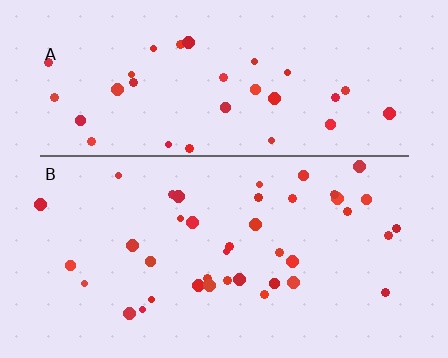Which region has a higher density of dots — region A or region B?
B (the bottom).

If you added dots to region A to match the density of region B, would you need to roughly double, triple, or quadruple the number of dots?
Approximately double.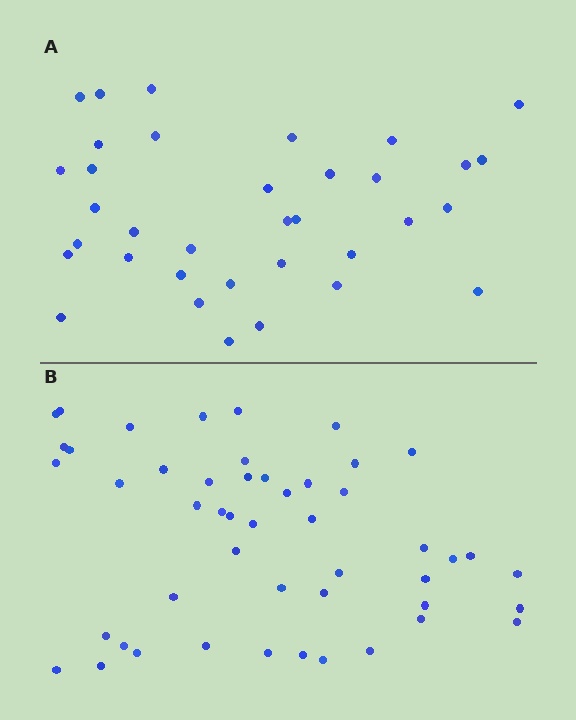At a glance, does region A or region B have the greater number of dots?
Region B (the bottom region) has more dots.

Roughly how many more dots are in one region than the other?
Region B has approximately 15 more dots than region A.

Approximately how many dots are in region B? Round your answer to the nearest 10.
About 50 dots. (The exact count is 49, which rounds to 50.)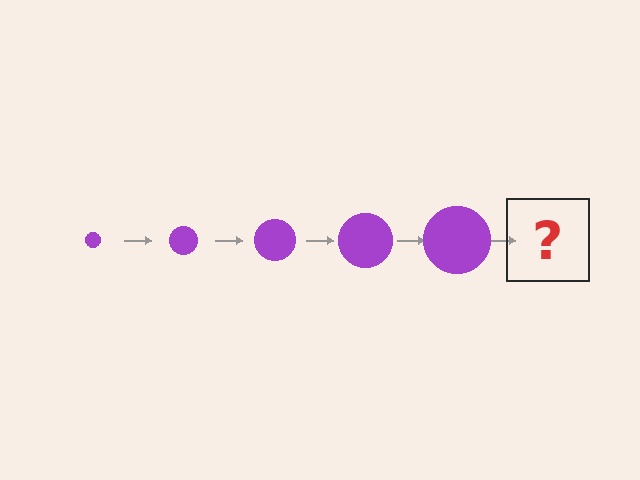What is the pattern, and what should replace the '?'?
The pattern is that the circle gets progressively larger each step. The '?' should be a purple circle, larger than the previous one.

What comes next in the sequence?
The next element should be a purple circle, larger than the previous one.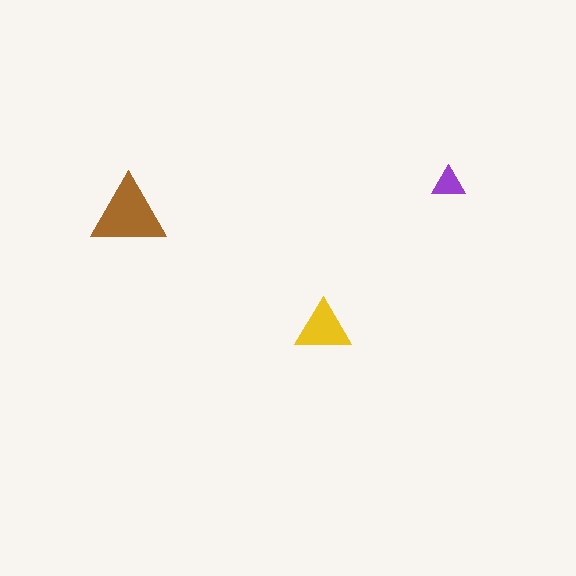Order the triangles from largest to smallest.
the brown one, the yellow one, the purple one.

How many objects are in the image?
There are 3 objects in the image.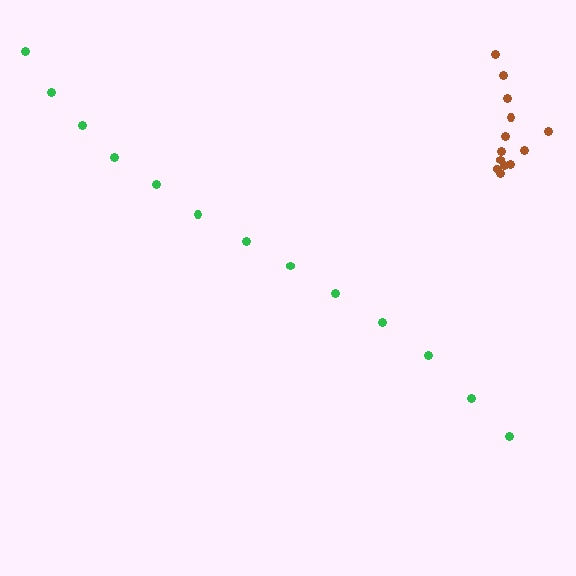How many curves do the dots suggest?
There are 2 distinct paths.